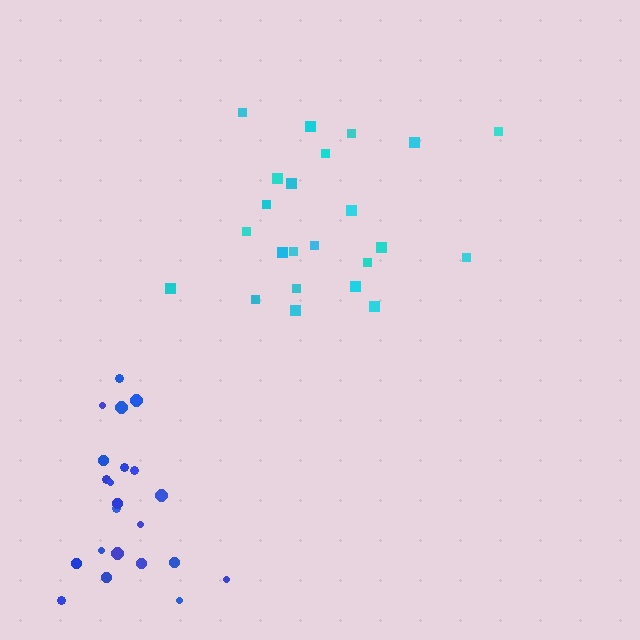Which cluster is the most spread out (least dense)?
Cyan.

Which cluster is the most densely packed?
Blue.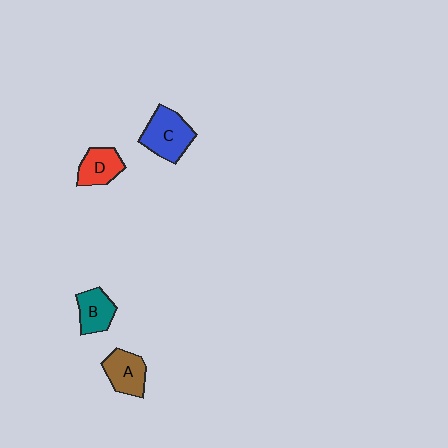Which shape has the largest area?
Shape C (blue).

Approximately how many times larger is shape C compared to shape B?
Approximately 1.4 times.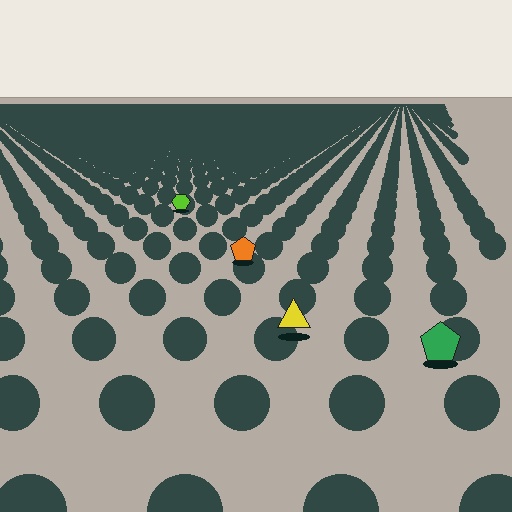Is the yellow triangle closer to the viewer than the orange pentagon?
Yes. The yellow triangle is closer — you can tell from the texture gradient: the ground texture is coarser near it.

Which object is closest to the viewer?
The green pentagon is closest. The texture marks near it are larger and more spread out.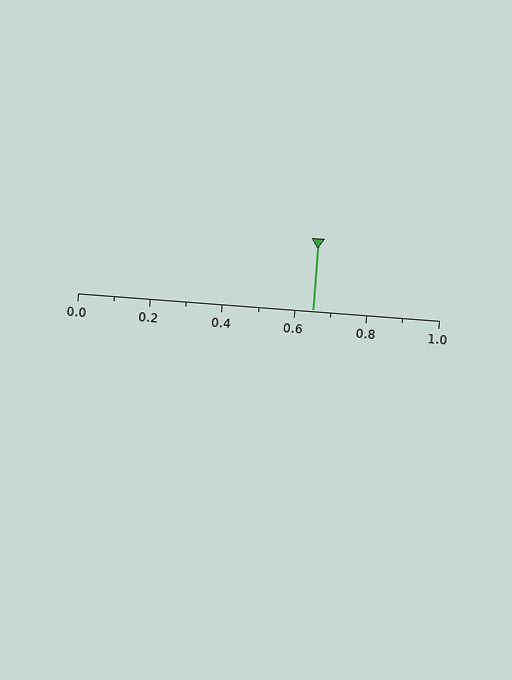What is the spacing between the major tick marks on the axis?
The major ticks are spaced 0.2 apart.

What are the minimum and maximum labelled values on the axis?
The axis runs from 0.0 to 1.0.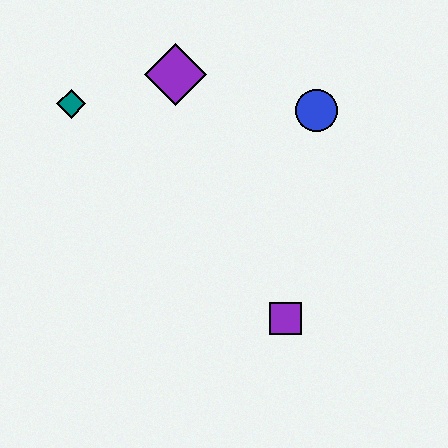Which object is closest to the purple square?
The blue circle is closest to the purple square.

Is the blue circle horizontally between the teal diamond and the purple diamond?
No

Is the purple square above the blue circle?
No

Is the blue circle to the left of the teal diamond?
No